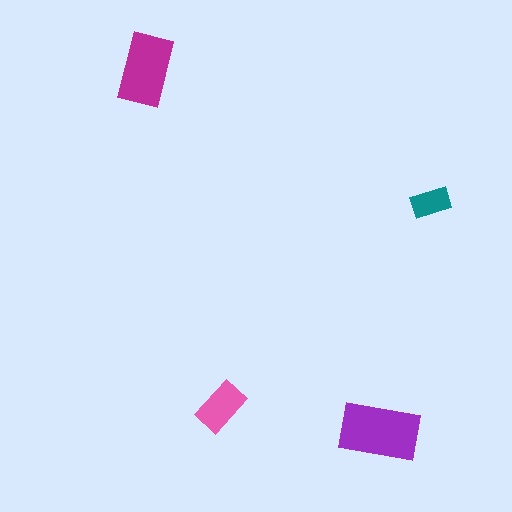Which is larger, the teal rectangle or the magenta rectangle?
The magenta one.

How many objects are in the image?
There are 4 objects in the image.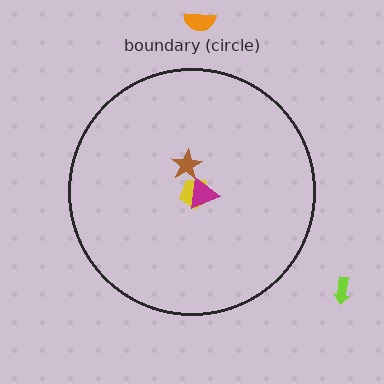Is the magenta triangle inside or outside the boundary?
Inside.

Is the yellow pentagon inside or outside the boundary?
Inside.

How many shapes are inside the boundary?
3 inside, 2 outside.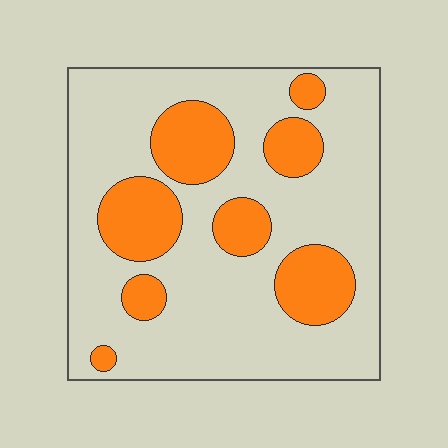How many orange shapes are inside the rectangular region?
8.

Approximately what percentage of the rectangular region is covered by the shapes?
Approximately 25%.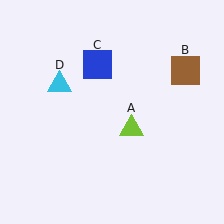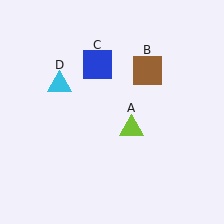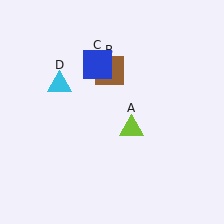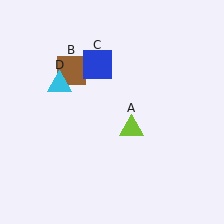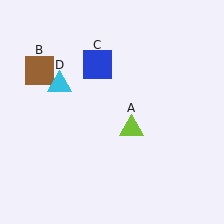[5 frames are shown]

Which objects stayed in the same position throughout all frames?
Lime triangle (object A) and blue square (object C) and cyan triangle (object D) remained stationary.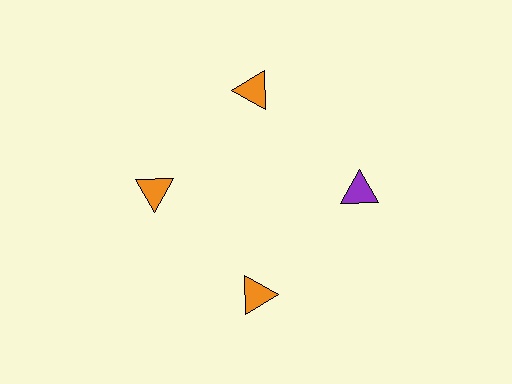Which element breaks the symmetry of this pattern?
The purple triangle at roughly the 3 o'clock position breaks the symmetry. All other shapes are orange triangles.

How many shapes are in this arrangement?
There are 4 shapes arranged in a ring pattern.